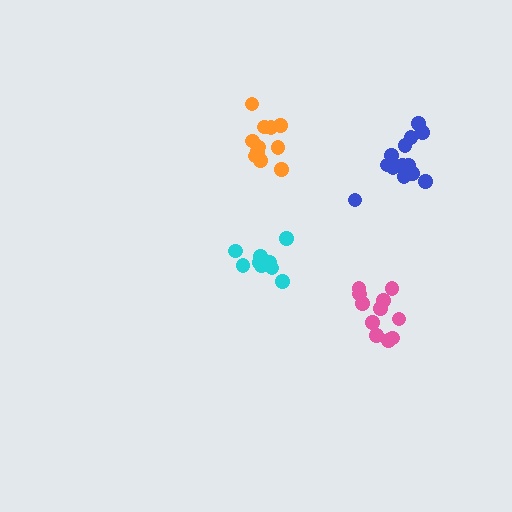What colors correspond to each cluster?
The clusters are colored: pink, cyan, blue, orange.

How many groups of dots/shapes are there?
There are 4 groups.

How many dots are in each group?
Group 1: 11 dots, Group 2: 9 dots, Group 3: 13 dots, Group 4: 11 dots (44 total).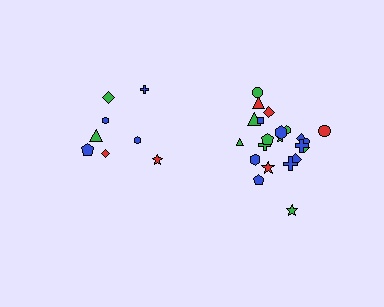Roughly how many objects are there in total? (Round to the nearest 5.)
Roughly 30 objects in total.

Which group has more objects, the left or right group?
The right group.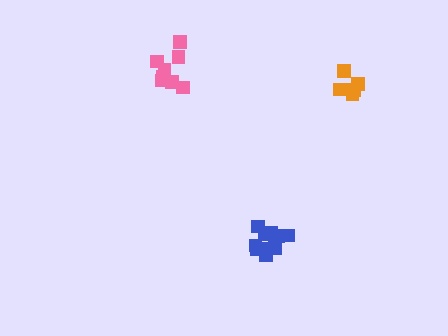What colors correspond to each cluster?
The clusters are colored: orange, blue, pink.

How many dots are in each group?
Group 1: 5 dots, Group 2: 11 dots, Group 3: 8 dots (24 total).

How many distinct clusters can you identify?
There are 3 distinct clusters.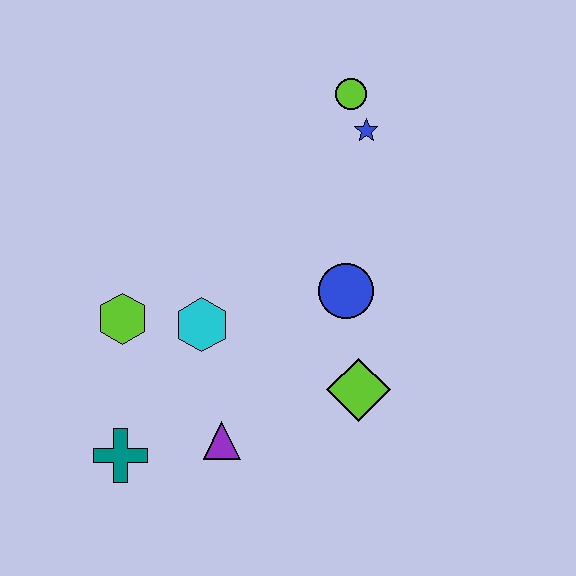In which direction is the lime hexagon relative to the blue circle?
The lime hexagon is to the left of the blue circle.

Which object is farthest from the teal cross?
The lime circle is farthest from the teal cross.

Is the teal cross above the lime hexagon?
No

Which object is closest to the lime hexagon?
The cyan hexagon is closest to the lime hexagon.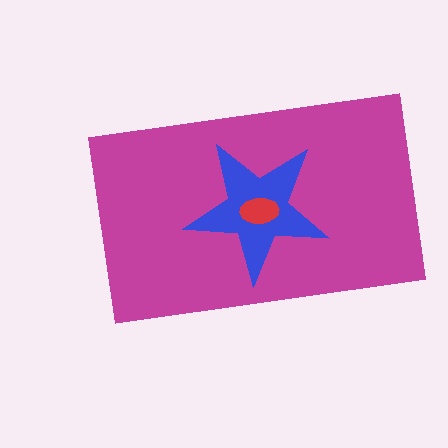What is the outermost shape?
The magenta rectangle.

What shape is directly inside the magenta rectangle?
The blue star.